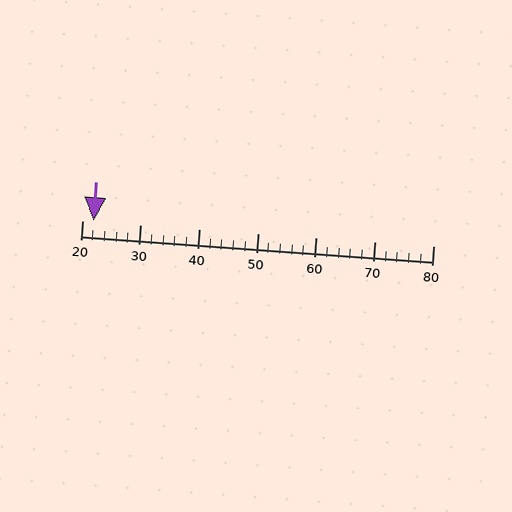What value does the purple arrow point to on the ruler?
The purple arrow points to approximately 22.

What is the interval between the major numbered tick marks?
The major tick marks are spaced 10 units apart.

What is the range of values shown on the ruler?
The ruler shows values from 20 to 80.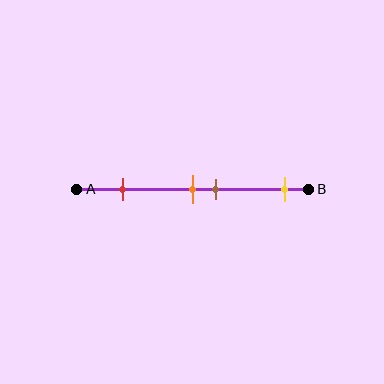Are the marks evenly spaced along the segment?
No, the marks are not evenly spaced.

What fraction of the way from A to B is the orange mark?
The orange mark is approximately 50% (0.5) of the way from A to B.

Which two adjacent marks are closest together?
The orange and brown marks are the closest adjacent pair.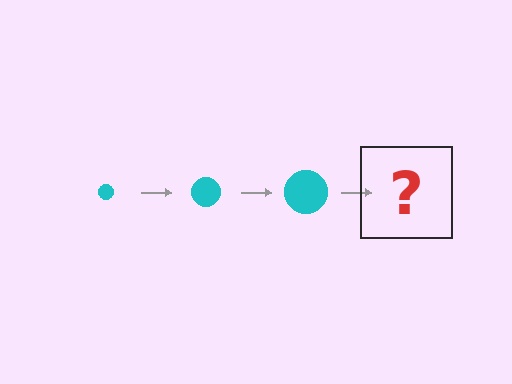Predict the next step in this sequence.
The next step is a cyan circle, larger than the previous one.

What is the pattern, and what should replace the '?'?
The pattern is that the circle gets progressively larger each step. The '?' should be a cyan circle, larger than the previous one.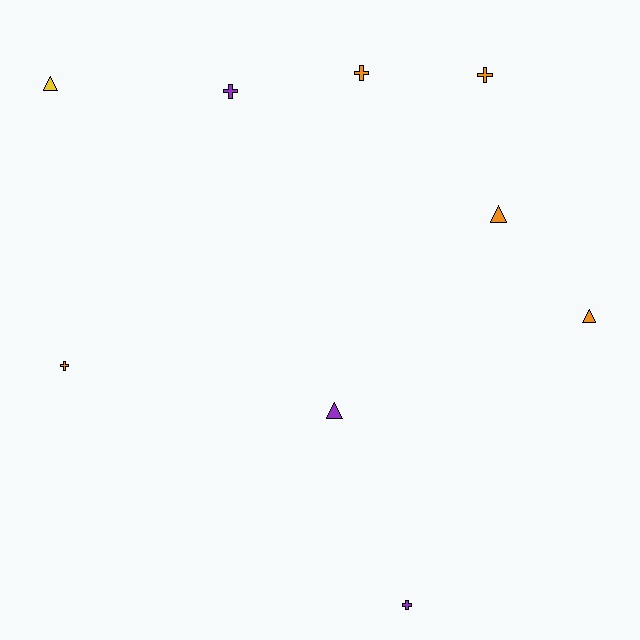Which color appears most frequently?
Orange, with 5 objects.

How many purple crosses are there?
There are 2 purple crosses.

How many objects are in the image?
There are 9 objects.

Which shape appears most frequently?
Cross, with 5 objects.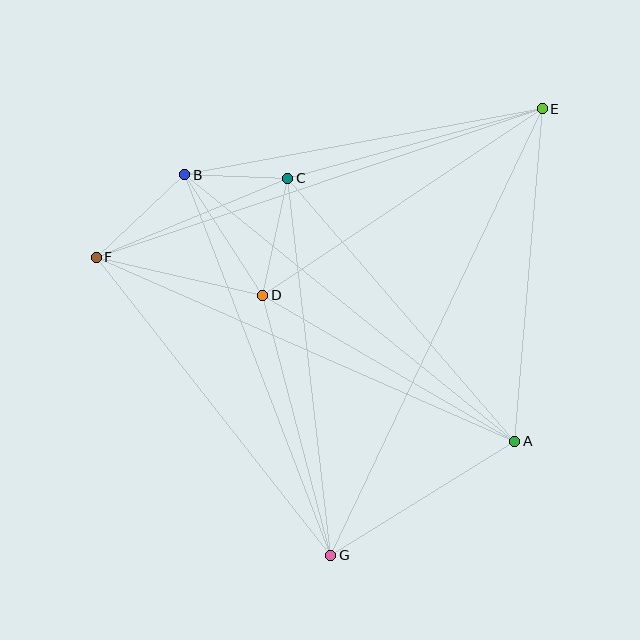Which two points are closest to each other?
Points B and C are closest to each other.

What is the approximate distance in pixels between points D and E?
The distance between D and E is approximately 336 pixels.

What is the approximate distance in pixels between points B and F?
The distance between B and F is approximately 121 pixels.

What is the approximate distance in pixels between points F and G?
The distance between F and G is approximately 379 pixels.